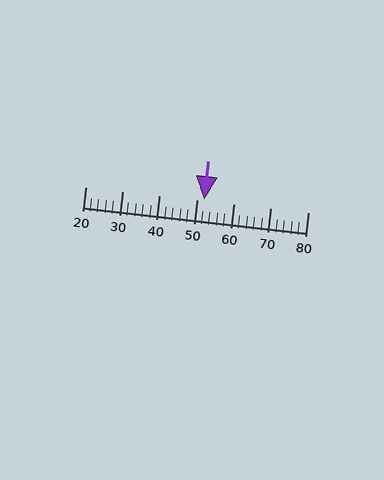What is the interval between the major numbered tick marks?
The major tick marks are spaced 10 units apart.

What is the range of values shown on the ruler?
The ruler shows values from 20 to 80.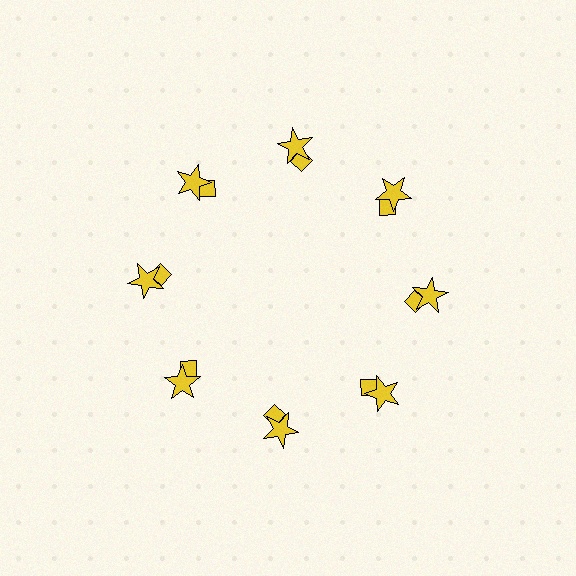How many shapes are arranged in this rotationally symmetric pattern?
There are 16 shapes, arranged in 8 groups of 2.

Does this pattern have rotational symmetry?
Yes, this pattern has 8-fold rotational symmetry. It looks the same after rotating 45 degrees around the center.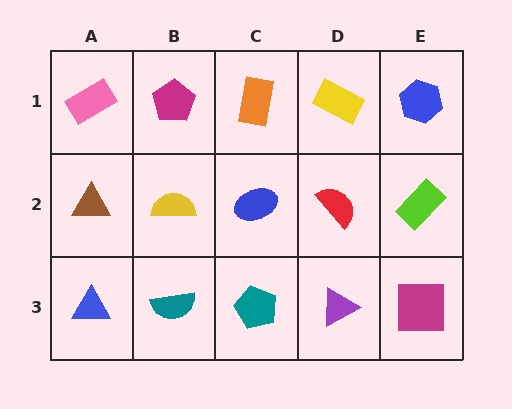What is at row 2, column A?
A brown triangle.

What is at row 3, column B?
A teal semicircle.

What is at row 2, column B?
A yellow semicircle.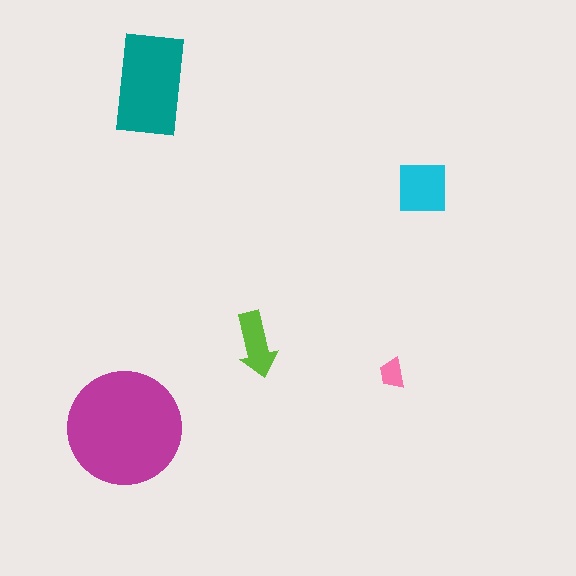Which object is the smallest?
The pink trapezoid.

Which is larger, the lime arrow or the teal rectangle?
The teal rectangle.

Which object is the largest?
The magenta circle.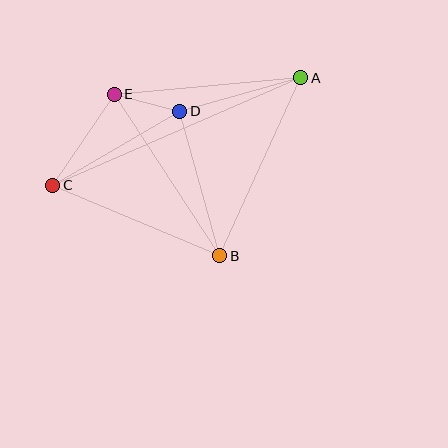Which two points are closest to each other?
Points D and E are closest to each other.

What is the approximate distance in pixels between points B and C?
The distance between B and C is approximately 182 pixels.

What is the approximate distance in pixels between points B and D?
The distance between B and D is approximately 150 pixels.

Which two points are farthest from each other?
Points A and C are farthest from each other.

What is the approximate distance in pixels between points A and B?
The distance between A and B is approximately 196 pixels.